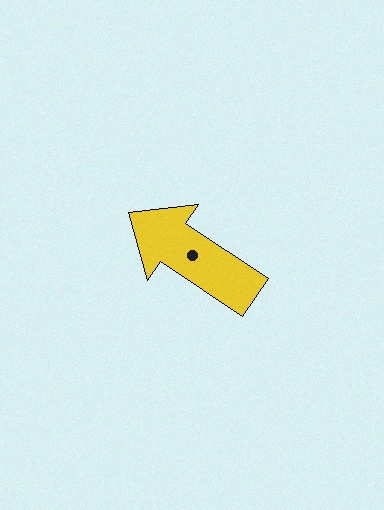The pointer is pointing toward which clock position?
Roughly 10 o'clock.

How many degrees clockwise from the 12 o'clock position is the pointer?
Approximately 304 degrees.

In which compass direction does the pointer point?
Northwest.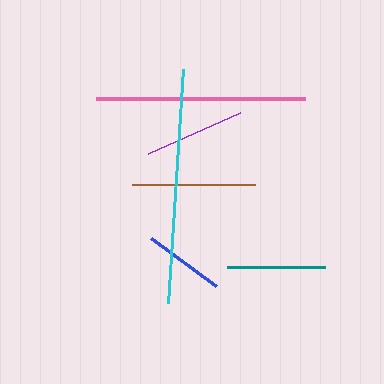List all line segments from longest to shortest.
From longest to shortest: cyan, pink, brown, purple, teal, blue.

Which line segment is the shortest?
The blue line is the shortest at approximately 81 pixels.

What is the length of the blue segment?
The blue segment is approximately 81 pixels long.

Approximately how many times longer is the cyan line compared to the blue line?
The cyan line is approximately 2.9 times the length of the blue line.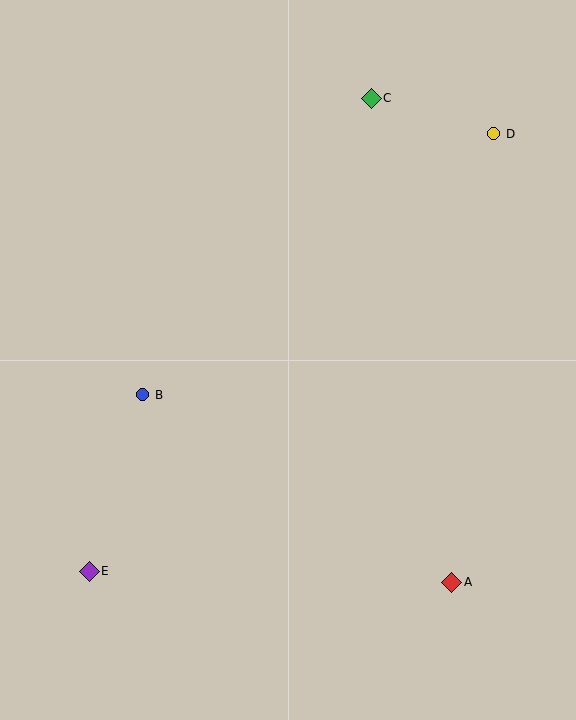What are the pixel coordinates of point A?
Point A is at (452, 582).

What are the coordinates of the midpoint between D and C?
The midpoint between D and C is at (432, 116).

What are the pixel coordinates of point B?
Point B is at (143, 395).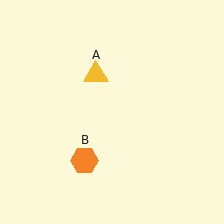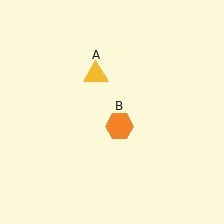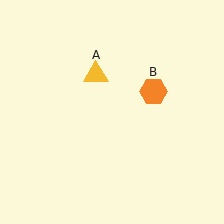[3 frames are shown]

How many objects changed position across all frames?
1 object changed position: orange hexagon (object B).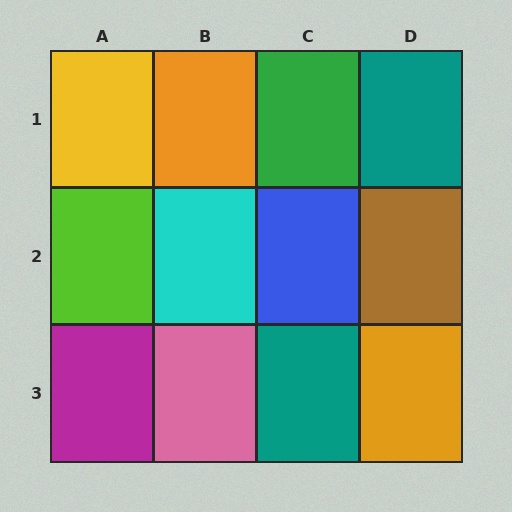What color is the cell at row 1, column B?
Orange.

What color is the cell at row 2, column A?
Lime.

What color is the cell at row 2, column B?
Cyan.